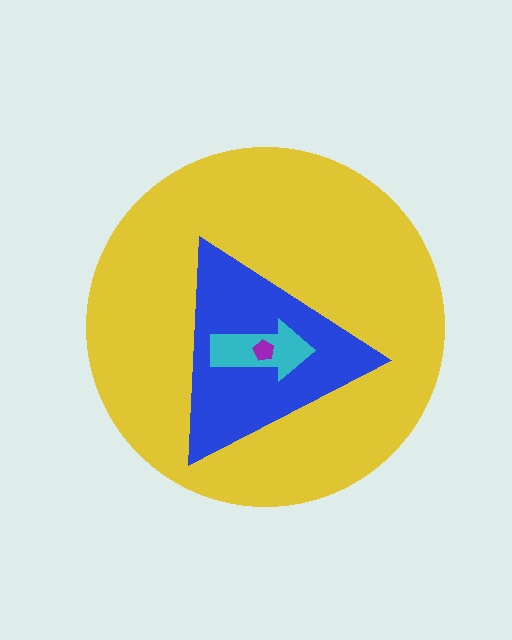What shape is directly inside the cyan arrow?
The purple pentagon.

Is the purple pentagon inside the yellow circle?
Yes.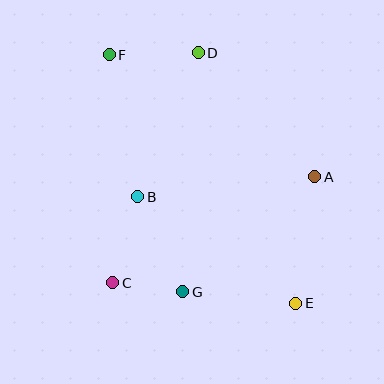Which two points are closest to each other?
Points C and G are closest to each other.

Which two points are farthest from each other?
Points E and F are farthest from each other.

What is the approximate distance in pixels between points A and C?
The distance between A and C is approximately 228 pixels.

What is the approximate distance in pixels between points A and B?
The distance between A and B is approximately 178 pixels.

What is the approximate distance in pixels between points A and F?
The distance between A and F is approximately 239 pixels.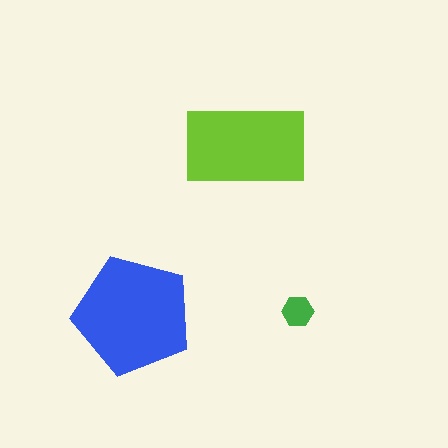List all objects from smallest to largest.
The green hexagon, the lime rectangle, the blue pentagon.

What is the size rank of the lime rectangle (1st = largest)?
2nd.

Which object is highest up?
The lime rectangle is topmost.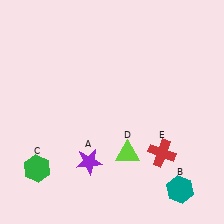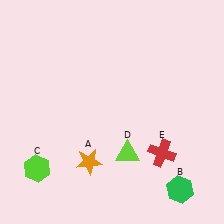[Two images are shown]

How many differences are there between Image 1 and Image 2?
There are 3 differences between the two images.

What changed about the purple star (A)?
In Image 1, A is purple. In Image 2, it changed to orange.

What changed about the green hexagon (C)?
In Image 1, C is green. In Image 2, it changed to lime.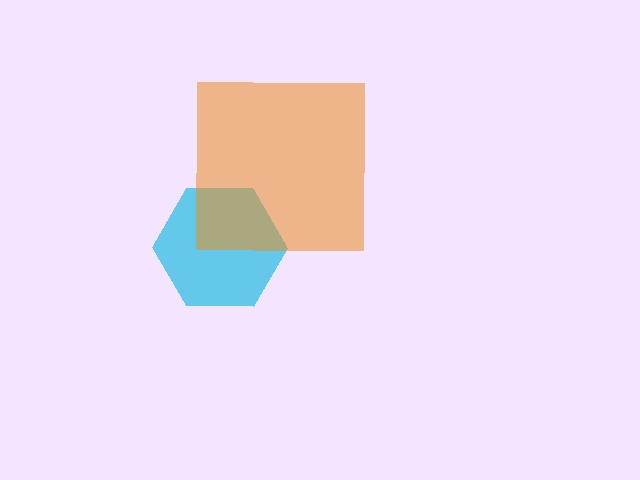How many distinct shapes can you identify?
There are 2 distinct shapes: a cyan hexagon, an orange square.